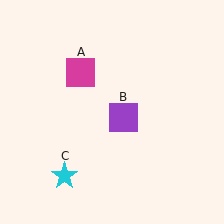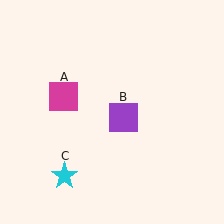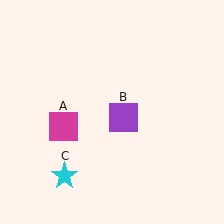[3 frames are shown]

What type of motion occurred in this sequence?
The magenta square (object A) rotated counterclockwise around the center of the scene.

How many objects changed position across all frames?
1 object changed position: magenta square (object A).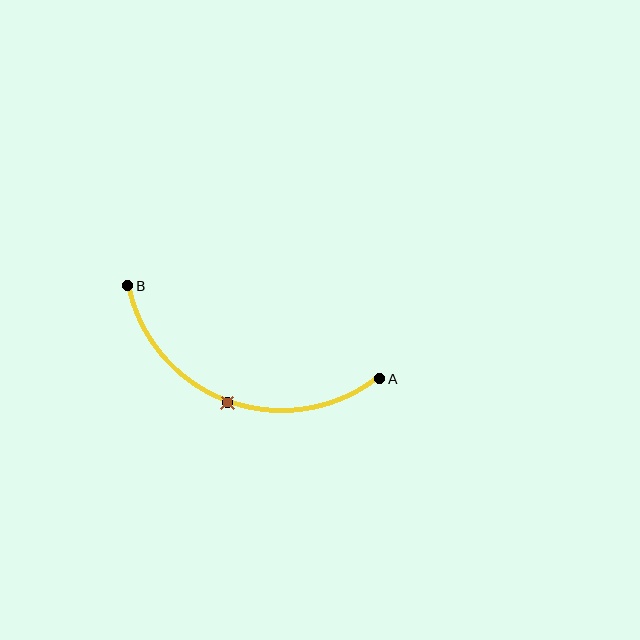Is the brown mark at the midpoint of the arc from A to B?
Yes. The brown mark lies on the arc at equal arc-length from both A and B — it is the arc midpoint.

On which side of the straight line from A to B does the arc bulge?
The arc bulges below the straight line connecting A and B.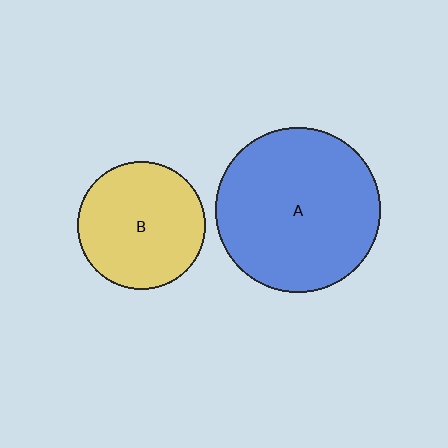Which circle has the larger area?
Circle A (blue).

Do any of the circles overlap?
No, none of the circles overlap.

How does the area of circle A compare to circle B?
Approximately 1.7 times.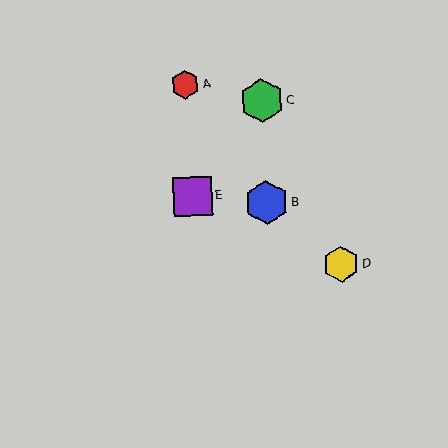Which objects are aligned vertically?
Objects B, C are aligned vertically.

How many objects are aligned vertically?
2 objects (B, C) are aligned vertically.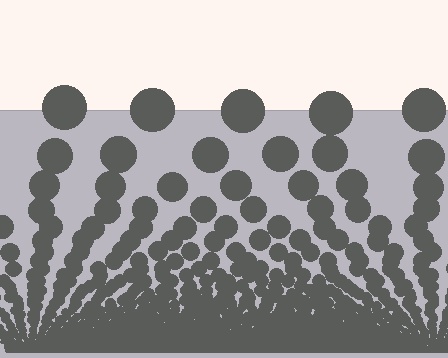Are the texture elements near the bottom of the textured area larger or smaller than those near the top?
Smaller. The gradient is inverted — elements near the bottom are smaller and denser.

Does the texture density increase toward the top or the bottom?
Density increases toward the bottom.